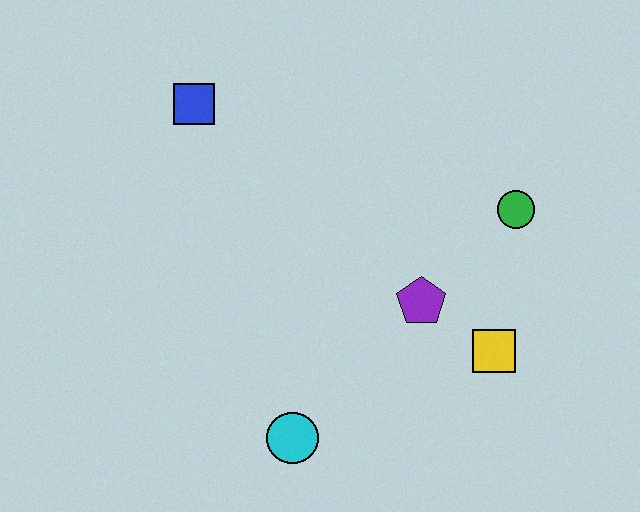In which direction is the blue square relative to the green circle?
The blue square is to the left of the green circle.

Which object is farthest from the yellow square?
The blue square is farthest from the yellow square.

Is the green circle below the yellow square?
No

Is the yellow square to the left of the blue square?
No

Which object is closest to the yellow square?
The purple pentagon is closest to the yellow square.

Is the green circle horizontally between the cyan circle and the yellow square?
No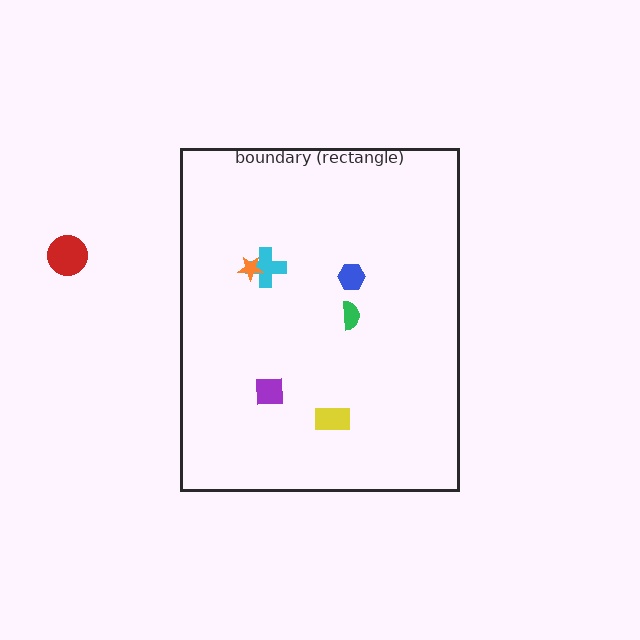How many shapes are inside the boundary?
6 inside, 1 outside.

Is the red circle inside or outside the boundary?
Outside.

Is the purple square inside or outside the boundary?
Inside.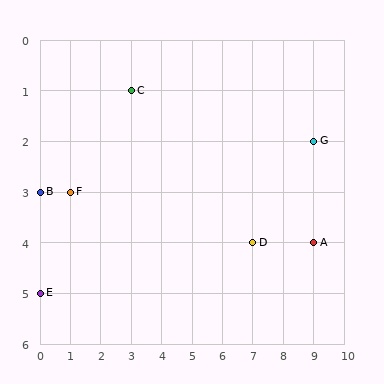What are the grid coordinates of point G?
Point G is at grid coordinates (9, 2).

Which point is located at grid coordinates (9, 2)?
Point G is at (9, 2).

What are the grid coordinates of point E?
Point E is at grid coordinates (0, 5).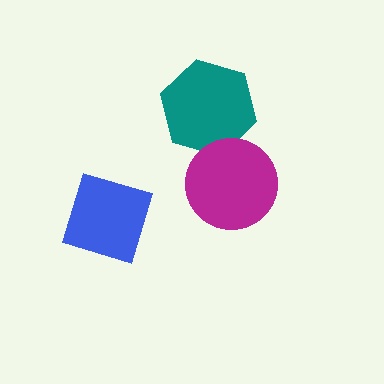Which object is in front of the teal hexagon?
The magenta circle is in front of the teal hexagon.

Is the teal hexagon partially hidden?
Yes, it is partially covered by another shape.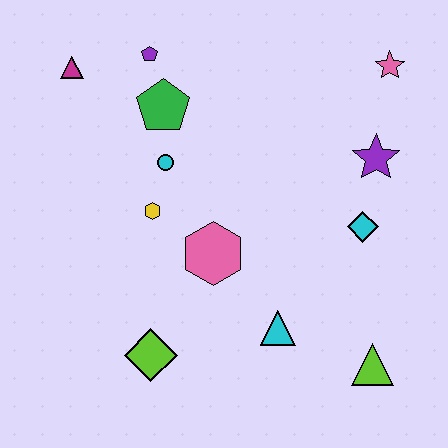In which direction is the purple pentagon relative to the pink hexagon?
The purple pentagon is above the pink hexagon.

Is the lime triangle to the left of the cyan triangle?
No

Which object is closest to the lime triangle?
The cyan triangle is closest to the lime triangle.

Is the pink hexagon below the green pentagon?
Yes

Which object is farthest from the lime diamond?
The pink star is farthest from the lime diamond.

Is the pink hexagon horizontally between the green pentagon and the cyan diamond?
Yes